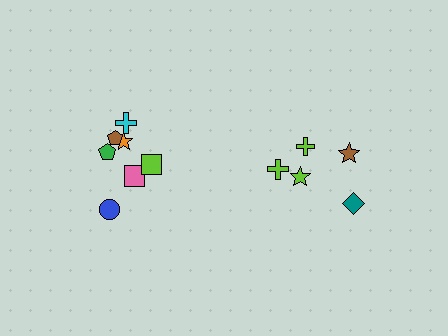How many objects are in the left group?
There are 7 objects.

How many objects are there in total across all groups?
There are 12 objects.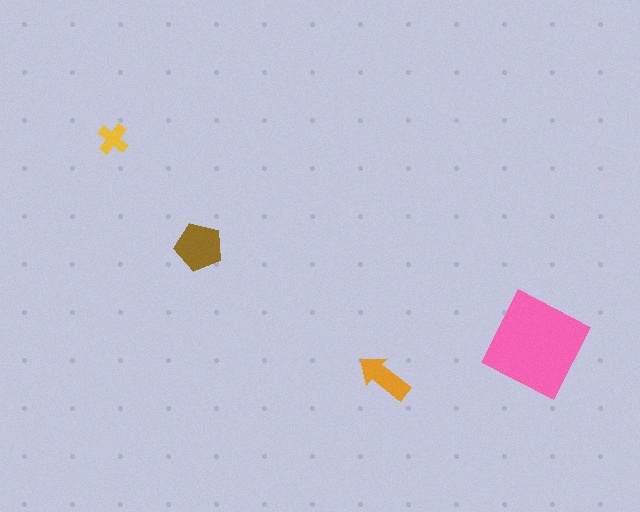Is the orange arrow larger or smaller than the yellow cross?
Larger.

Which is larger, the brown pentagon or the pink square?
The pink square.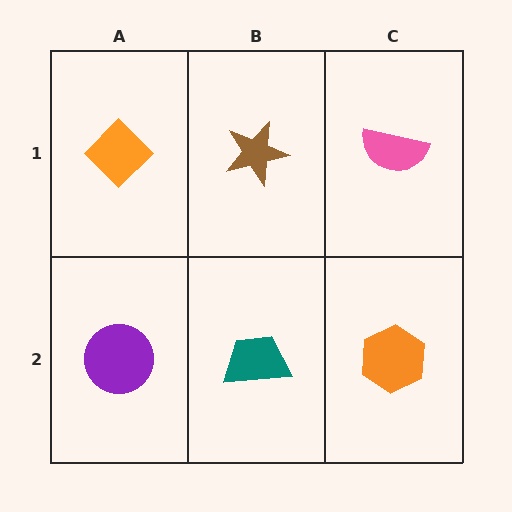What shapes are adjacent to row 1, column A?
A purple circle (row 2, column A), a brown star (row 1, column B).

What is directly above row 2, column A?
An orange diamond.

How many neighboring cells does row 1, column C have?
2.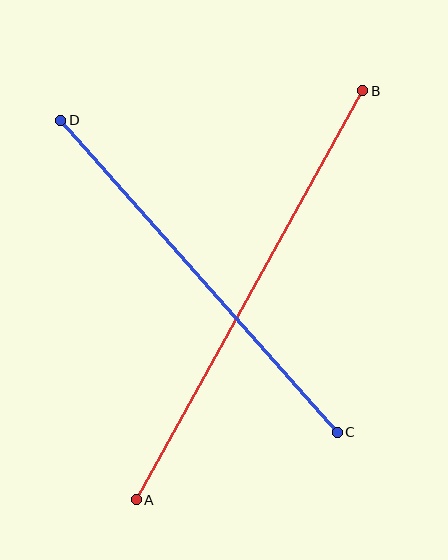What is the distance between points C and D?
The distance is approximately 416 pixels.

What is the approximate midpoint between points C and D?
The midpoint is at approximately (199, 276) pixels.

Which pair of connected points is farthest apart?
Points A and B are farthest apart.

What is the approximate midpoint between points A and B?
The midpoint is at approximately (250, 295) pixels.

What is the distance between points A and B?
The distance is approximately 468 pixels.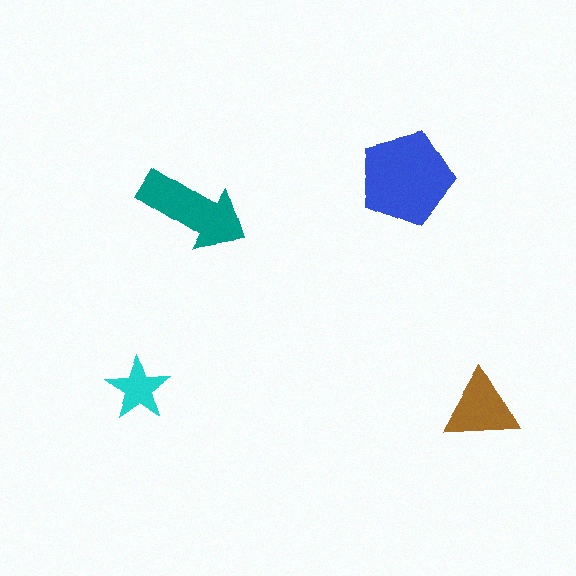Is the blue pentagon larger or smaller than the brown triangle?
Larger.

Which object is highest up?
The blue pentagon is topmost.